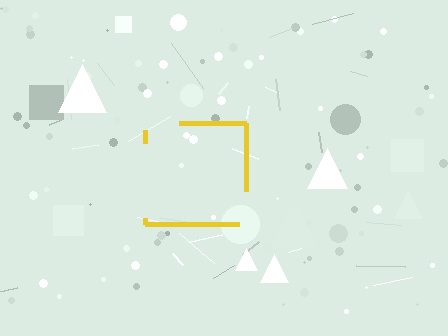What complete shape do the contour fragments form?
The contour fragments form a square.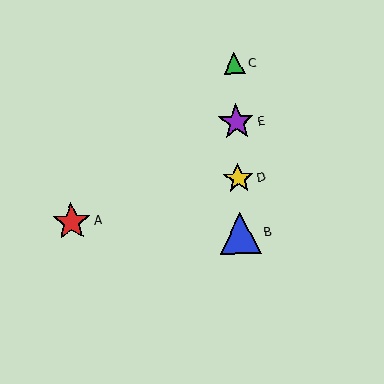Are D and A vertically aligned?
No, D is at x≈238 and A is at x≈71.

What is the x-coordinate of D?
Object D is at x≈238.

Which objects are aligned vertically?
Objects B, C, D, E are aligned vertically.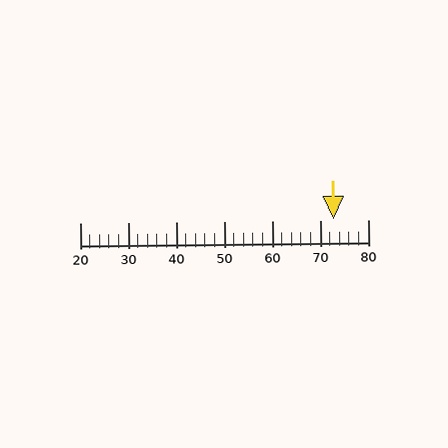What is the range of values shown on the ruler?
The ruler shows values from 20 to 80.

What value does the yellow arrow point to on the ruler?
The yellow arrow points to approximately 73.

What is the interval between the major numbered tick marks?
The major tick marks are spaced 10 units apart.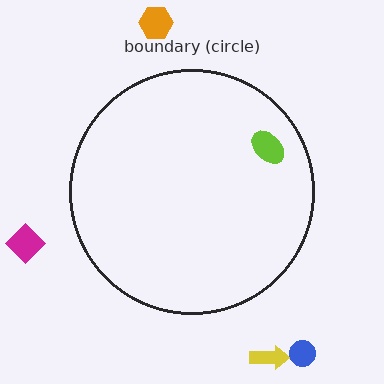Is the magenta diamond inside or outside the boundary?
Outside.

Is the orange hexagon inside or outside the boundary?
Outside.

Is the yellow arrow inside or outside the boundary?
Outside.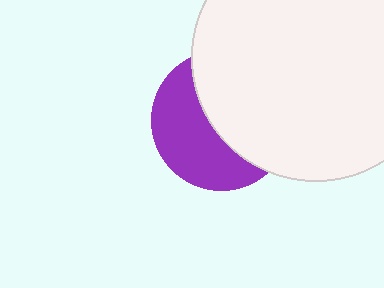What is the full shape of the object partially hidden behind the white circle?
The partially hidden object is a purple circle.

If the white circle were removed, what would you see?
You would see the complete purple circle.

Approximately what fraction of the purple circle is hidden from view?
Roughly 54% of the purple circle is hidden behind the white circle.